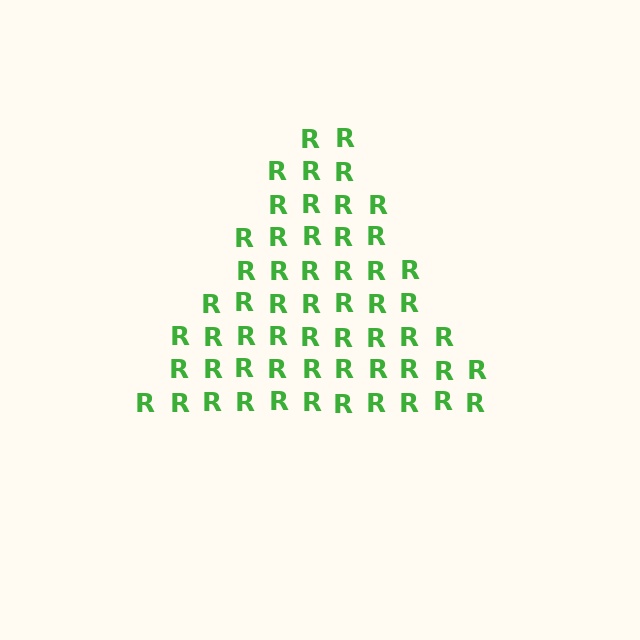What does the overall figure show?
The overall figure shows a triangle.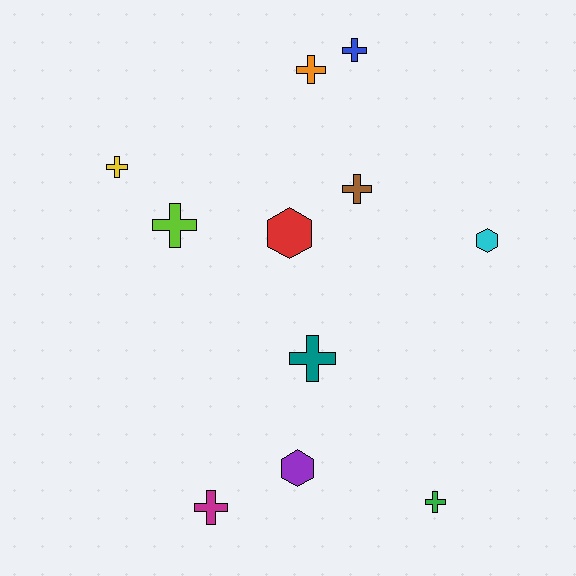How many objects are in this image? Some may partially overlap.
There are 11 objects.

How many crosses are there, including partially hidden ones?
There are 8 crosses.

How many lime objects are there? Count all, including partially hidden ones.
There is 1 lime object.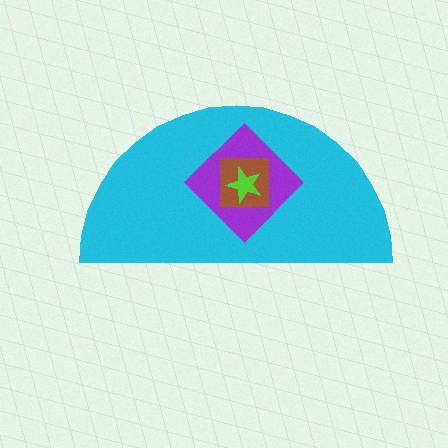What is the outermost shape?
The cyan semicircle.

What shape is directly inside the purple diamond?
The brown square.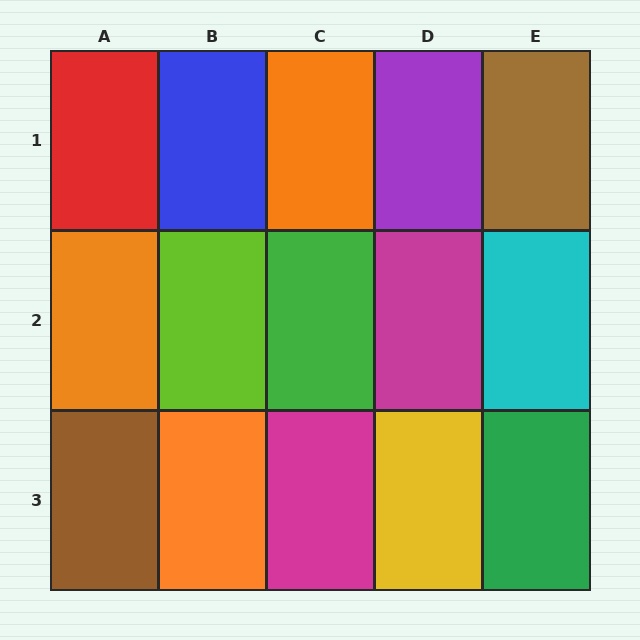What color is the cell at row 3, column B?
Orange.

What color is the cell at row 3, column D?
Yellow.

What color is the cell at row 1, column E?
Brown.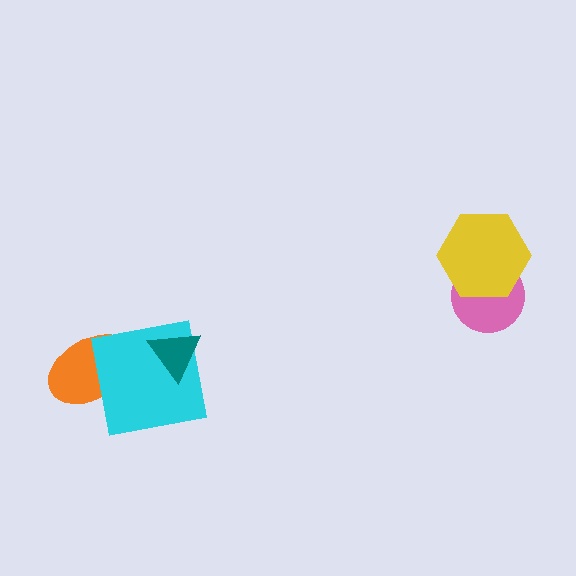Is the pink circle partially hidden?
Yes, it is partially covered by another shape.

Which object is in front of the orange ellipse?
The cyan square is in front of the orange ellipse.